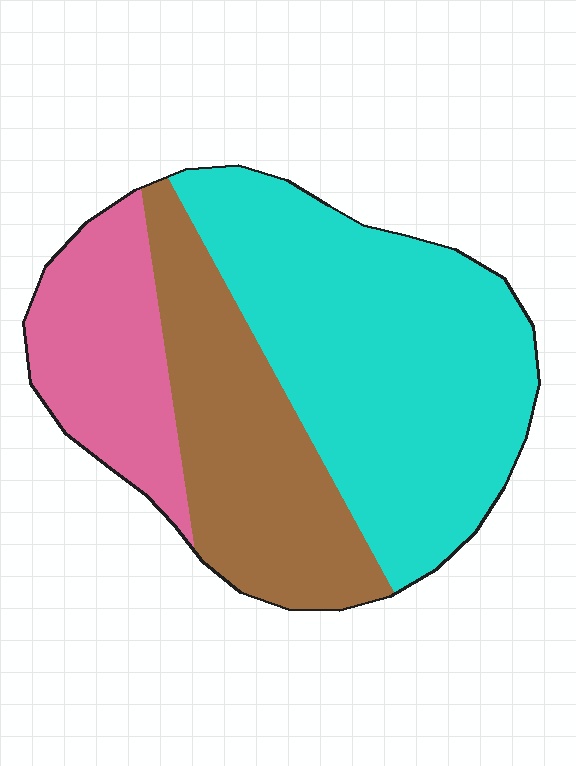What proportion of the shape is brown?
Brown takes up between a sixth and a third of the shape.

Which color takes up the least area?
Pink, at roughly 20%.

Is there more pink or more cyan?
Cyan.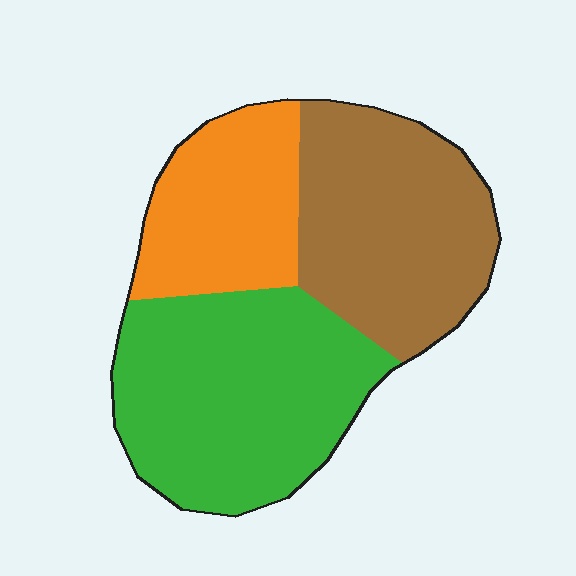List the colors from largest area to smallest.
From largest to smallest: green, brown, orange.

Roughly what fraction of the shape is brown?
Brown covers 35% of the shape.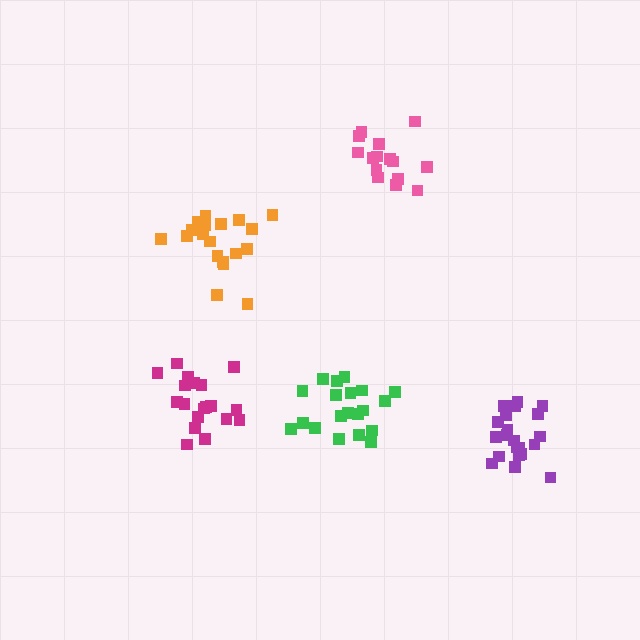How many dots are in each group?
Group 1: 19 dots, Group 2: 21 dots, Group 3: 20 dots, Group 4: 19 dots, Group 5: 15 dots (94 total).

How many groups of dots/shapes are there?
There are 5 groups.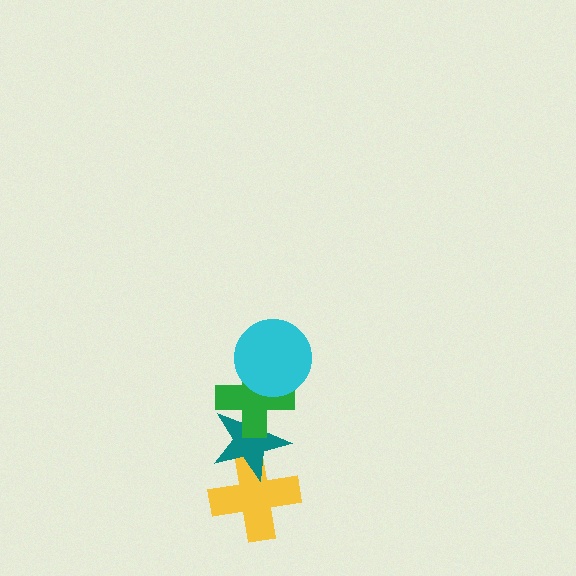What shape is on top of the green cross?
The cyan circle is on top of the green cross.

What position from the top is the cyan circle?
The cyan circle is 1st from the top.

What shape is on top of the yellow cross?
The teal star is on top of the yellow cross.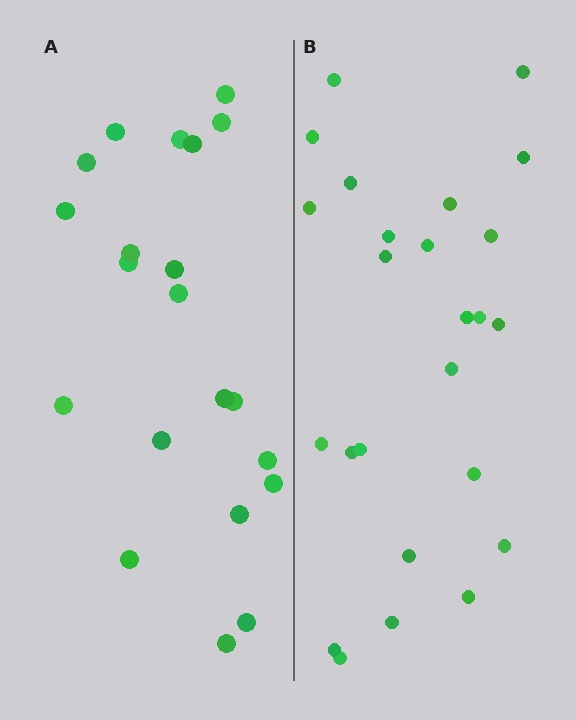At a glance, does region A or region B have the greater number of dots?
Region B (the right region) has more dots.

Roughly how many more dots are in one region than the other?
Region B has about 4 more dots than region A.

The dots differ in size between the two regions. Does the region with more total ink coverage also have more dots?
No. Region A has more total ink coverage because its dots are larger, but region B actually contains more individual dots. Total area can be misleading — the number of items is what matters here.